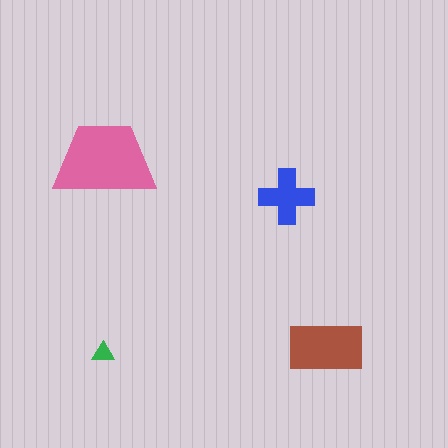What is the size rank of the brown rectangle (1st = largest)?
2nd.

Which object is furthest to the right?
The brown rectangle is rightmost.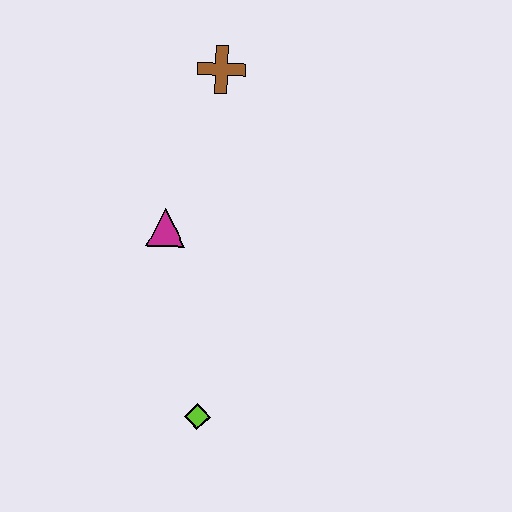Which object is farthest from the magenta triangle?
The lime diamond is farthest from the magenta triangle.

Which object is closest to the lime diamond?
The magenta triangle is closest to the lime diamond.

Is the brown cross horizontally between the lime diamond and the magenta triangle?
No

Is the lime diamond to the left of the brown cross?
Yes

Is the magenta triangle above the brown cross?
No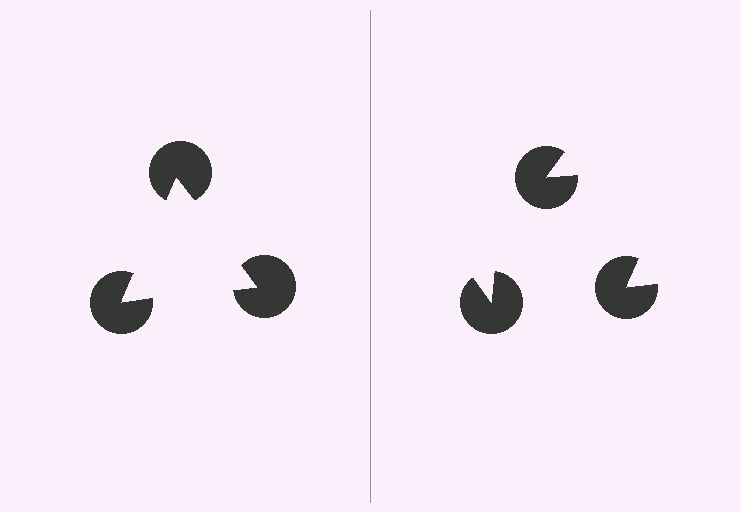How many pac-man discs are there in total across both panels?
6 — 3 on each side.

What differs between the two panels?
The pac-man discs are positioned identically on both sides; only the wedge orientations differ. On the left they align to a triangle; on the right they are misaligned.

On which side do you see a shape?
An illusory triangle appears on the left side. On the right side the wedge cuts are rotated, so no coherent shape forms.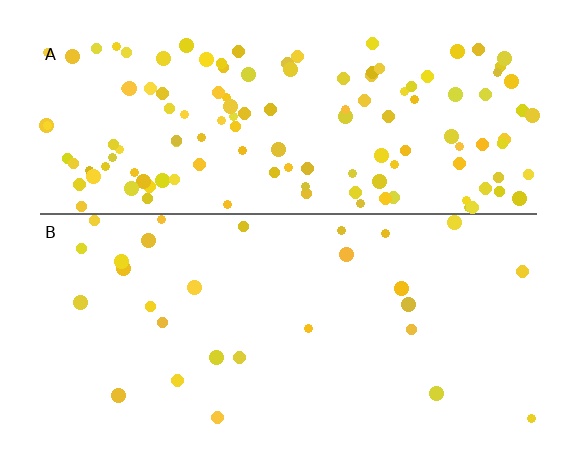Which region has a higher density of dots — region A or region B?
A (the top).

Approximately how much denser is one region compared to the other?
Approximately 4.7× — region A over region B.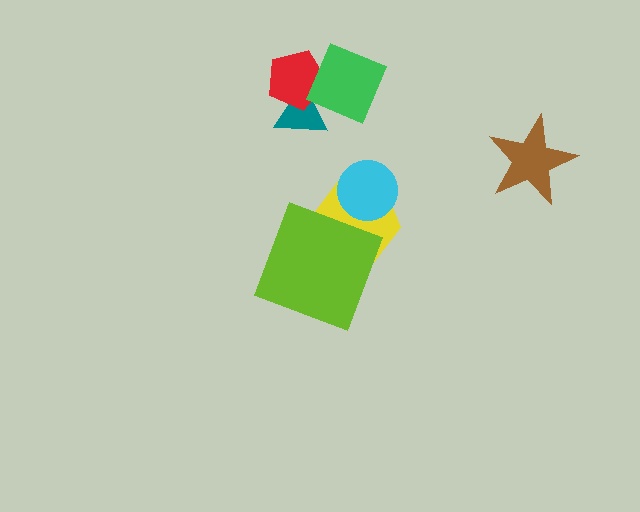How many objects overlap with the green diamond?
2 objects overlap with the green diamond.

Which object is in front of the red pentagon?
The green diamond is in front of the red pentagon.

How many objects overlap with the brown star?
0 objects overlap with the brown star.